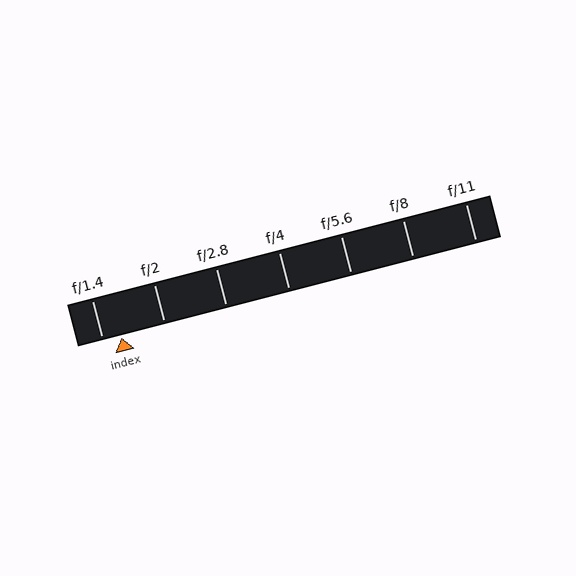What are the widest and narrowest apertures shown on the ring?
The widest aperture shown is f/1.4 and the narrowest is f/11.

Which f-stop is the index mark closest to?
The index mark is closest to f/1.4.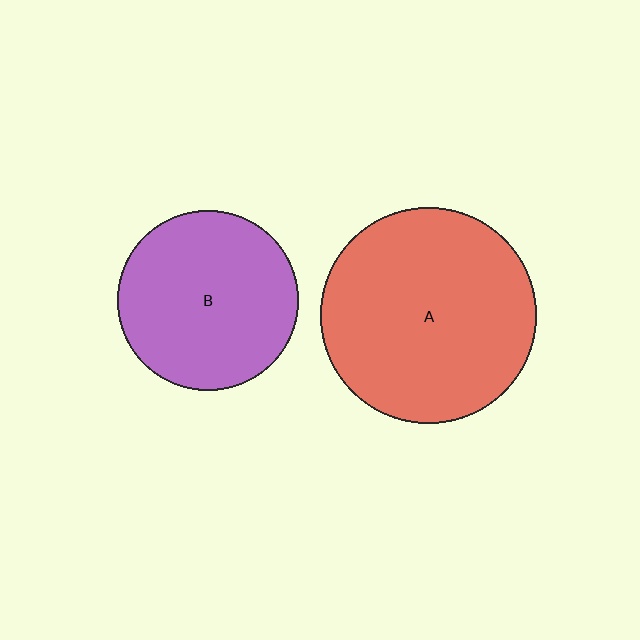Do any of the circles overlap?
No, none of the circles overlap.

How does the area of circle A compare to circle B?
Approximately 1.4 times.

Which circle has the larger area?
Circle A (red).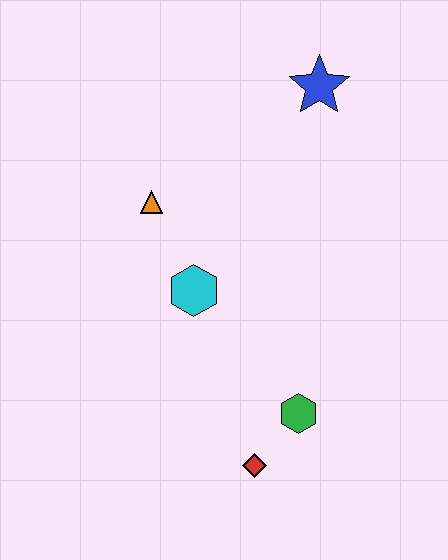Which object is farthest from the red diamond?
The blue star is farthest from the red diamond.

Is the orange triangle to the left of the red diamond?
Yes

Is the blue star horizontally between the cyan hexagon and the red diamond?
No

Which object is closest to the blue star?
The orange triangle is closest to the blue star.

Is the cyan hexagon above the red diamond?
Yes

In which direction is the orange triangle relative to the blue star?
The orange triangle is to the left of the blue star.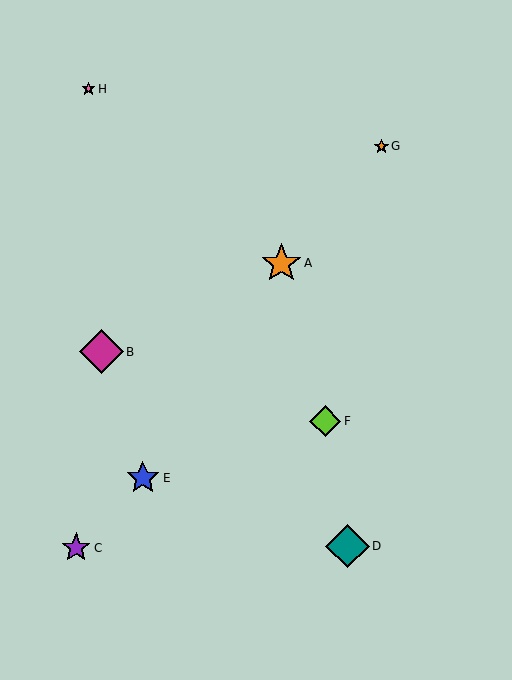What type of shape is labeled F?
Shape F is a lime diamond.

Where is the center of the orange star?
The center of the orange star is at (281, 263).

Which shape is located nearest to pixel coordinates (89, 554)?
The purple star (labeled C) at (76, 548) is nearest to that location.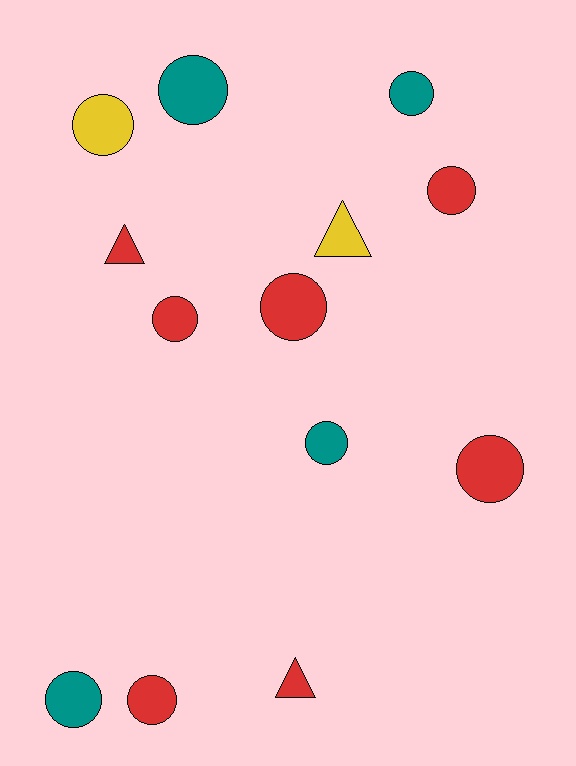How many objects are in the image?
There are 13 objects.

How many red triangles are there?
There are 2 red triangles.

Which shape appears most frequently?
Circle, with 10 objects.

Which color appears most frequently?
Red, with 7 objects.